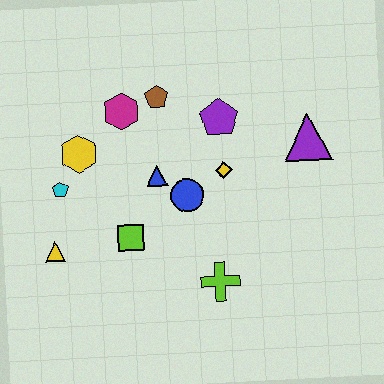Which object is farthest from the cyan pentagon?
The purple triangle is farthest from the cyan pentagon.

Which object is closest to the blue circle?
The blue triangle is closest to the blue circle.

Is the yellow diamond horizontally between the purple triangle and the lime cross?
Yes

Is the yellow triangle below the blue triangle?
Yes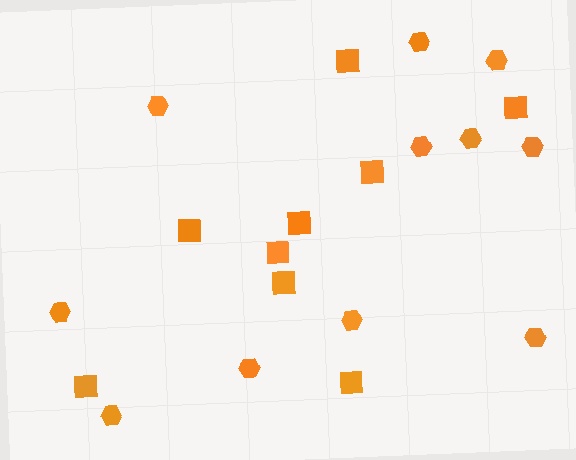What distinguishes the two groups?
There are 2 groups: one group of squares (9) and one group of hexagons (11).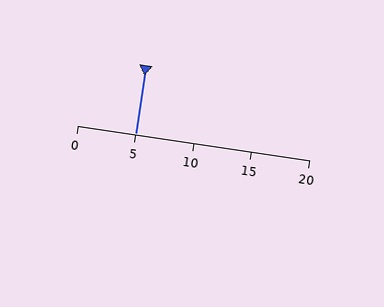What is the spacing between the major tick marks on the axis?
The major ticks are spaced 5 apart.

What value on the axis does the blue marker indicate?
The marker indicates approximately 5.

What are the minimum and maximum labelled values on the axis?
The axis runs from 0 to 20.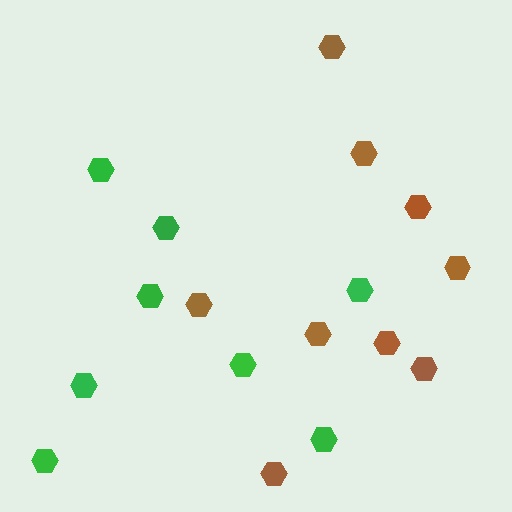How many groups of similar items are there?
There are 2 groups: one group of green hexagons (8) and one group of brown hexagons (9).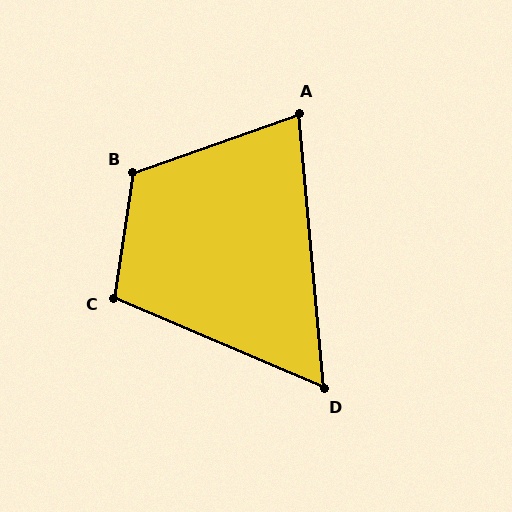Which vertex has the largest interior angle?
B, at approximately 118 degrees.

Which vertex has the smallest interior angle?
D, at approximately 62 degrees.